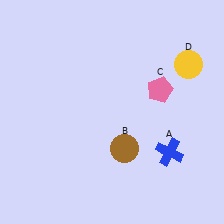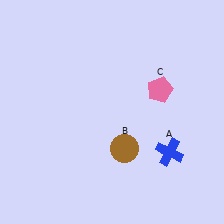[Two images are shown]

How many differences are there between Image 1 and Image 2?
There is 1 difference between the two images.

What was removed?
The yellow circle (D) was removed in Image 2.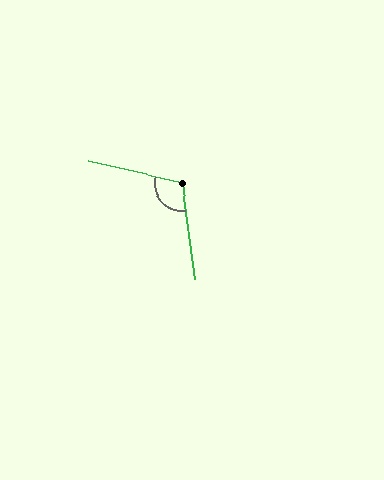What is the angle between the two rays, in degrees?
Approximately 110 degrees.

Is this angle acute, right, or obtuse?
It is obtuse.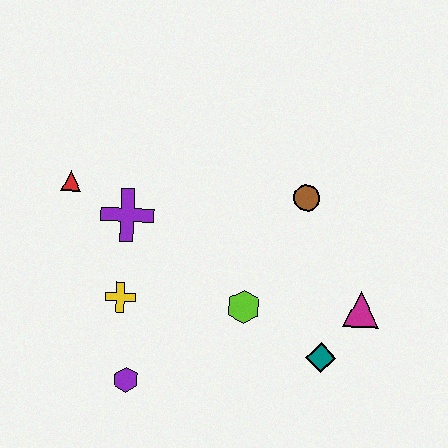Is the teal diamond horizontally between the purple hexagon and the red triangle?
No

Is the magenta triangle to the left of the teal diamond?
No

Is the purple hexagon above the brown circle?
No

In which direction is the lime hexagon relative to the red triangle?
The lime hexagon is to the right of the red triangle.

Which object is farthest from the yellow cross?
The magenta triangle is farthest from the yellow cross.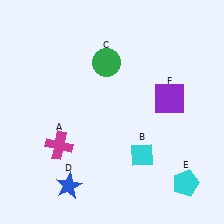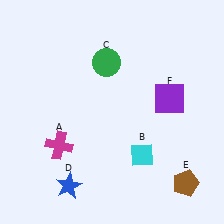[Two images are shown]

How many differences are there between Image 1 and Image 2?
There is 1 difference between the two images.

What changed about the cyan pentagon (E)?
In Image 1, E is cyan. In Image 2, it changed to brown.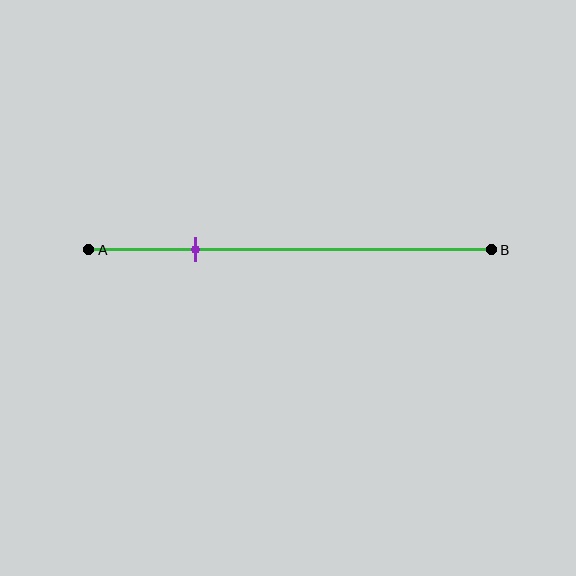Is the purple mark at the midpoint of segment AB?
No, the mark is at about 25% from A, not at the 50% midpoint.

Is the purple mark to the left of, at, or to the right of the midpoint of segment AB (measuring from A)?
The purple mark is to the left of the midpoint of segment AB.